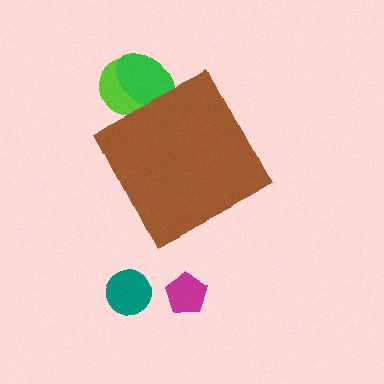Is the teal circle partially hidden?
No, the teal circle is fully visible.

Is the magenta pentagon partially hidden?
No, the magenta pentagon is fully visible.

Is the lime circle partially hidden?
Yes, the lime circle is partially hidden behind the brown diamond.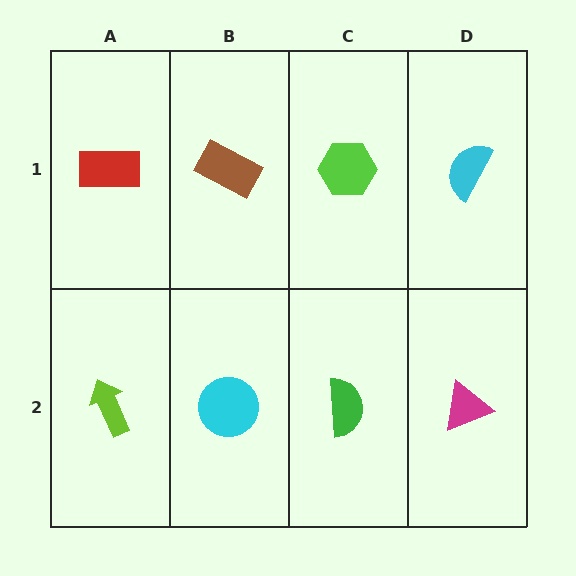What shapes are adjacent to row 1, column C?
A green semicircle (row 2, column C), a brown rectangle (row 1, column B), a cyan semicircle (row 1, column D).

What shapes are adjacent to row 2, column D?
A cyan semicircle (row 1, column D), a green semicircle (row 2, column C).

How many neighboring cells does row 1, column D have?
2.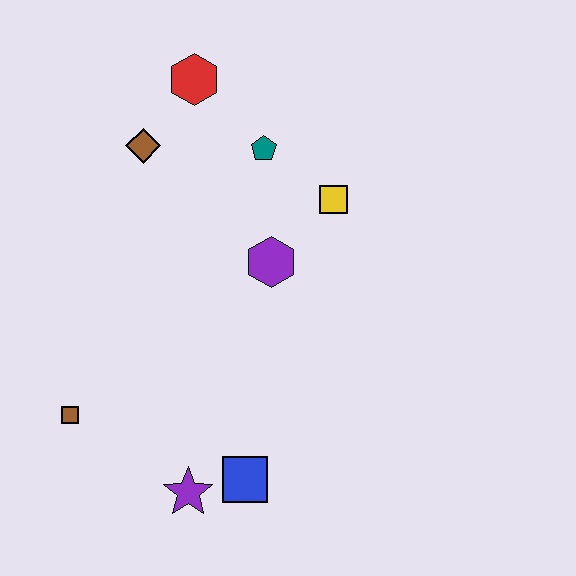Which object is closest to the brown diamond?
The red hexagon is closest to the brown diamond.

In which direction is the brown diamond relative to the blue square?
The brown diamond is above the blue square.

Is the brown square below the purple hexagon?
Yes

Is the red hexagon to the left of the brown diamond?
No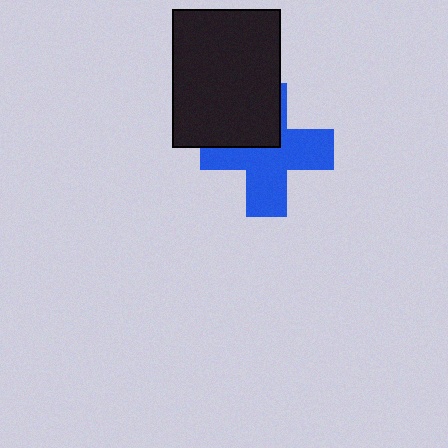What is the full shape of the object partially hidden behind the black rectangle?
The partially hidden object is a blue cross.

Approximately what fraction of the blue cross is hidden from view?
Roughly 34% of the blue cross is hidden behind the black rectangle.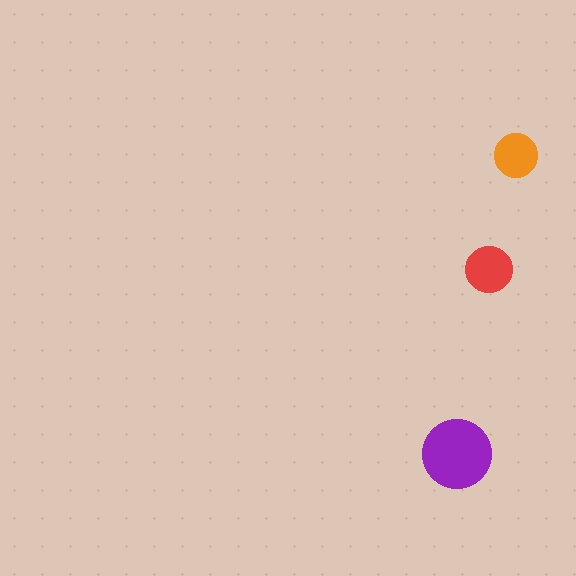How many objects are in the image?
There are 3 objects in the image.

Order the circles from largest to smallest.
the purple one, the red one, the orange one.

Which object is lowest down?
The purple circle is bottommost.